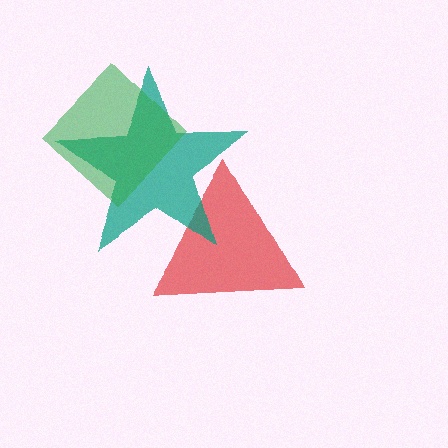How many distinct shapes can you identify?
There are 3 distinct shapes: a red triangle, a teal star, a green diamond.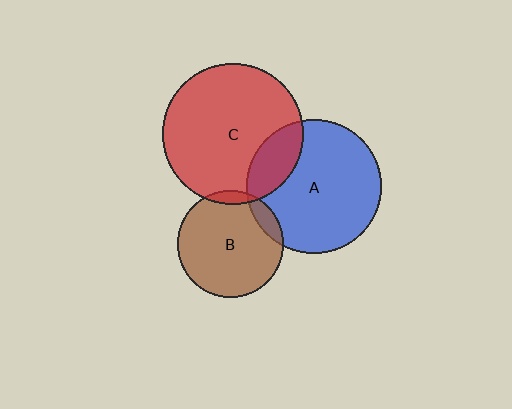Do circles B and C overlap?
Yes.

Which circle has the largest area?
Circle C (red).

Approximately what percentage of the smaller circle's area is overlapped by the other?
Approximately 5%.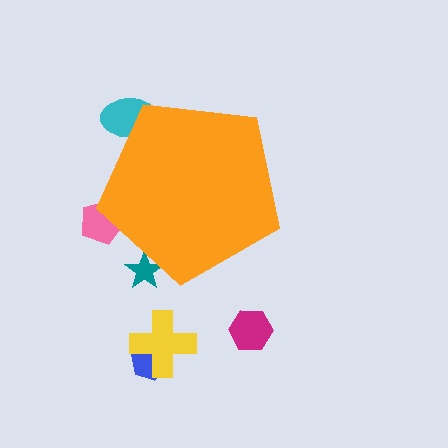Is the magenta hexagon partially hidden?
No, the magenta hexagon is fully visible.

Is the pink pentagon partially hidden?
Yes, the pink pentagon is partially hidden behind the orange pentagon.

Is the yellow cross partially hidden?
No, the yellow cross is fully visible.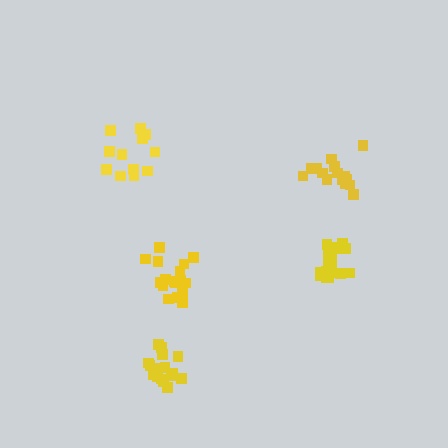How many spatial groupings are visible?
There are 5 spatial groupings.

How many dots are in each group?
Group 1: 16 dots, Group 2: 17 dots, Group 3: 13 dots, Group 4: 15 dots, Group 5: 17 dots (78 total).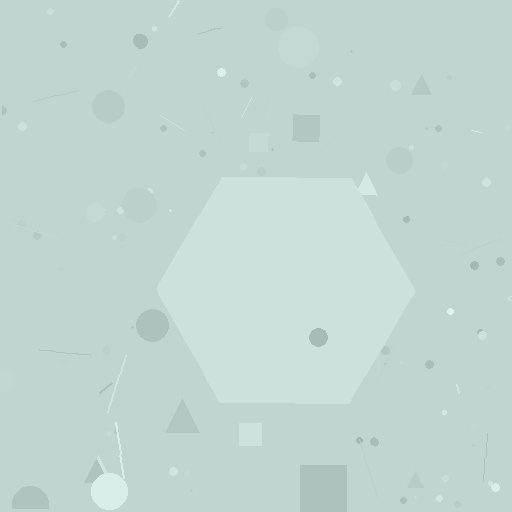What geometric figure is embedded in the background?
A hexagon is embedded in the background.